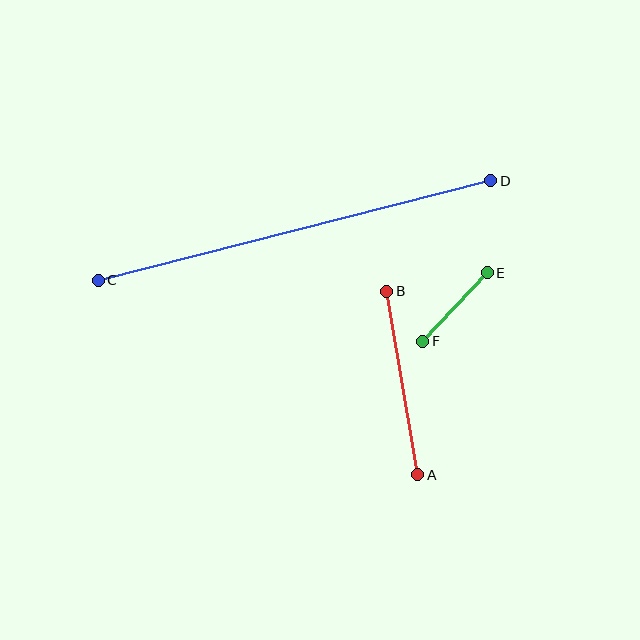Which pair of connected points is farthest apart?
Points C and D are farthest apart.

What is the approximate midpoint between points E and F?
The midpoint is at approximately (455, 307) pixels.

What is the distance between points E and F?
The distance is approximately 94 pixels.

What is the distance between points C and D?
The distance is approximately 405 pixels.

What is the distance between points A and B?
The distance is approximately 186 pixels.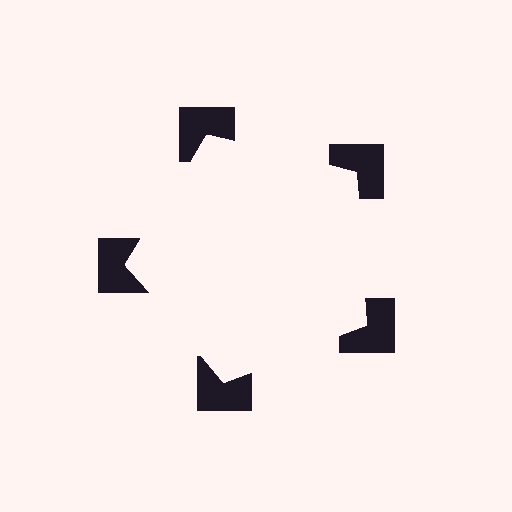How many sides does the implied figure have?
5 sides.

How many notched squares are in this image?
There are 5 — one at each vertex of the illusory pentagon.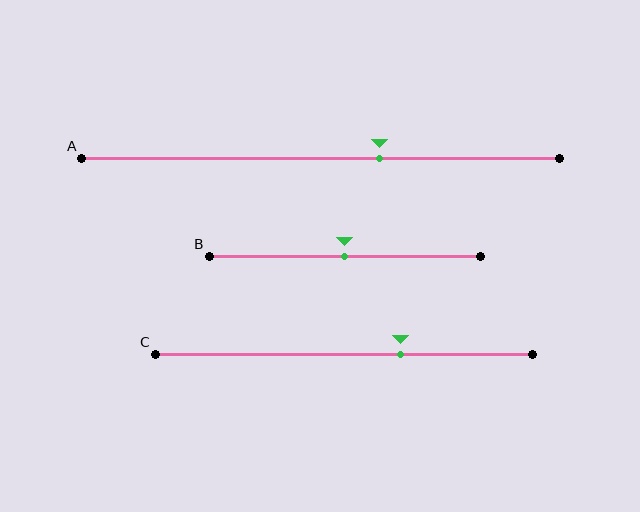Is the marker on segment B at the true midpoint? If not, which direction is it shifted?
Yes, the marker on segment B is at the true midpoint.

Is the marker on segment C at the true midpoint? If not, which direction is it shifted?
No, the marker on segment C is shifted to the right by about 15% of the segment length.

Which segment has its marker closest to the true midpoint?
Segment B has its marker closest to the true midpoint.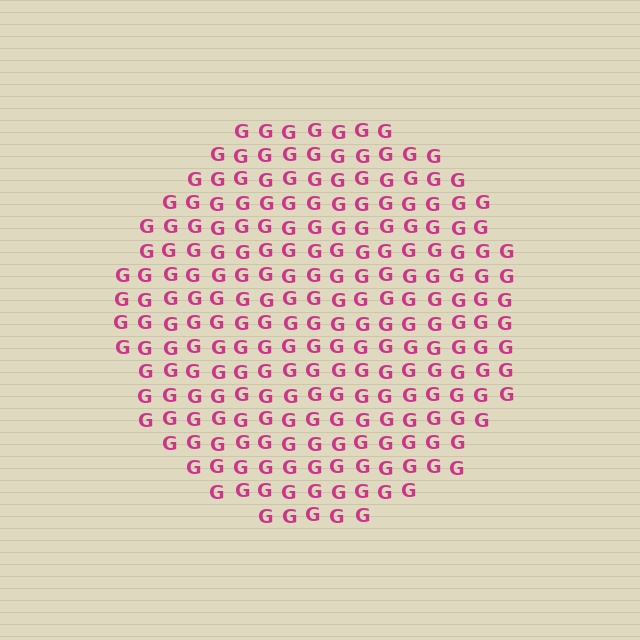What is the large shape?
The large shape is a circle.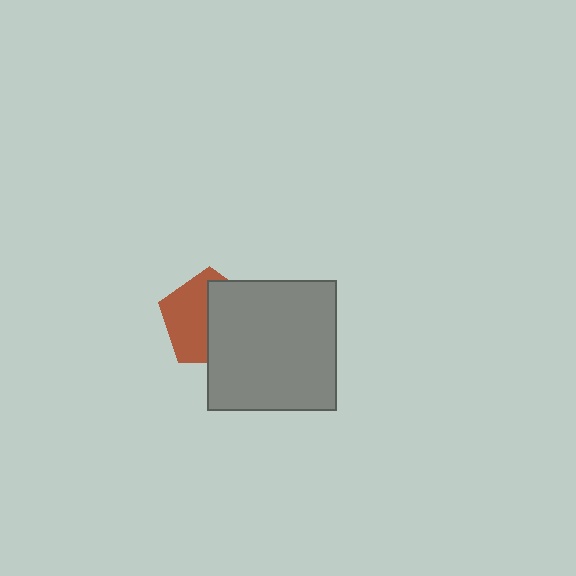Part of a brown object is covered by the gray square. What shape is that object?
It is a pentagon.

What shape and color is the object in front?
The object in front is a gray square.